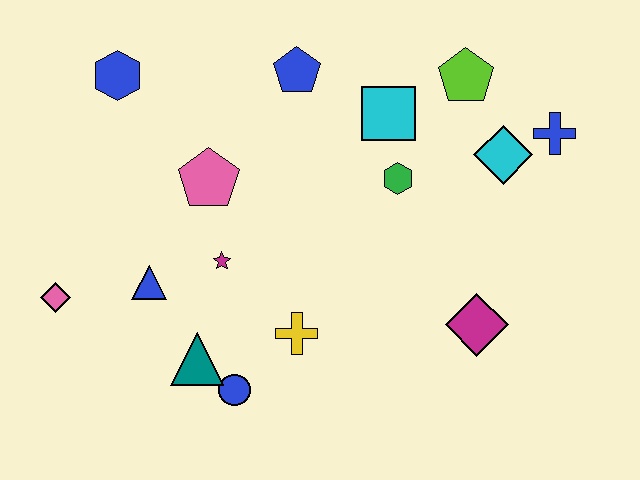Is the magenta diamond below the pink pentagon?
Yes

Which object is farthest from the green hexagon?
The pink diamond is farthest from the green hexagon.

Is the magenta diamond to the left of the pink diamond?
No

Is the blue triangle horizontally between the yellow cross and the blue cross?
No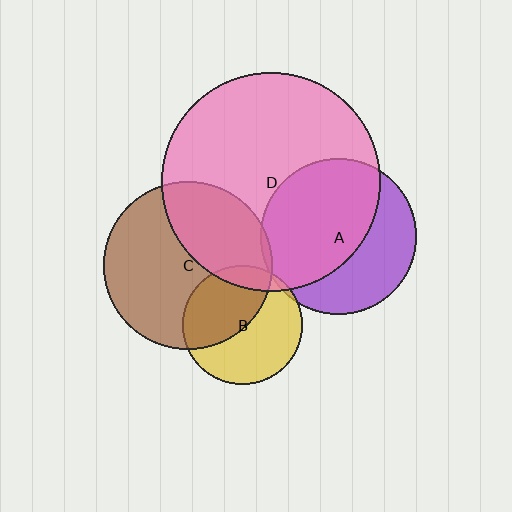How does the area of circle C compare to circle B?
Approximately 2.0 times.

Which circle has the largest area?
Circle D (pink).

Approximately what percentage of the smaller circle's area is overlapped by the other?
Approximately 5%.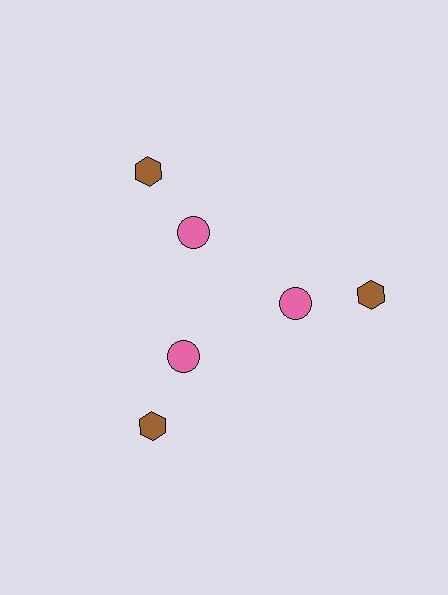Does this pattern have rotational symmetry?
Yes, this pattern has 3-fold rotational symmetry. It looks the same after rotating 120 degrees around the center.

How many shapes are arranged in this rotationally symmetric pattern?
There are 6 shapes, arranged in 3 groups of 2.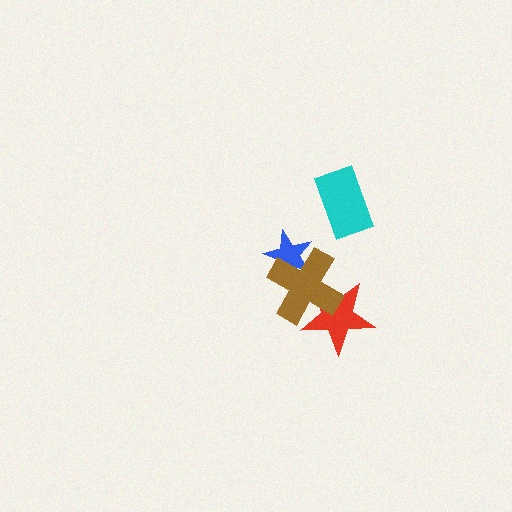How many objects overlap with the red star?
1 object overlaps with the red star.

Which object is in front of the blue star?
The brown cross is in front of the blue star.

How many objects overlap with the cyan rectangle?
0 objects overlap with the cyan rectangle.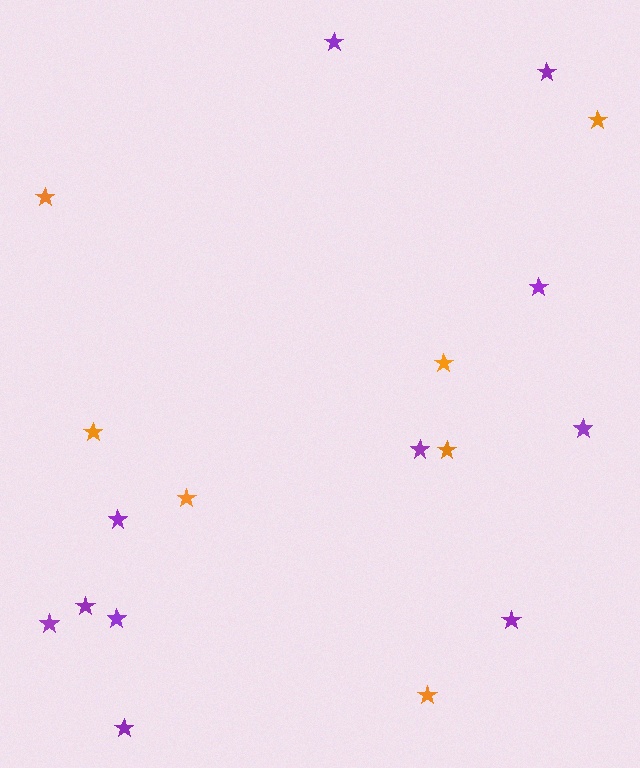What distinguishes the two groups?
There are 2 groups: one group of purple stars (11) and one group of orange stars (7).